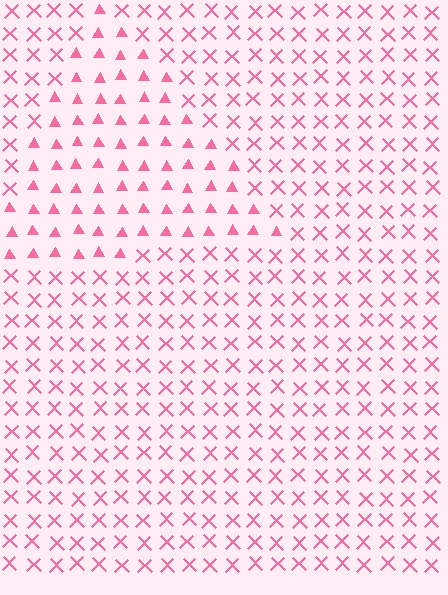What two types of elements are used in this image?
The image uses triangles inside the triangle region and X marks outside it.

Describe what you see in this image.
The image is filled with small pink elements arranged in a uniform grid. A triangle-shaped region contains triangles, while the surrounding area contains X marks. The boundary is defined purely by the change in element shape.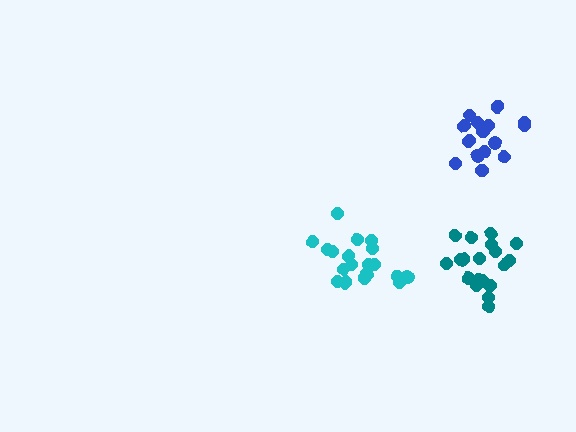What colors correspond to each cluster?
The clusters are colored: cyan, teal, blue.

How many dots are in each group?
Group 1: 19 dots, Group 2: 19 dots, Group 3: 16 dots (54 total).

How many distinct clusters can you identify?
There are 3 distinct clusters.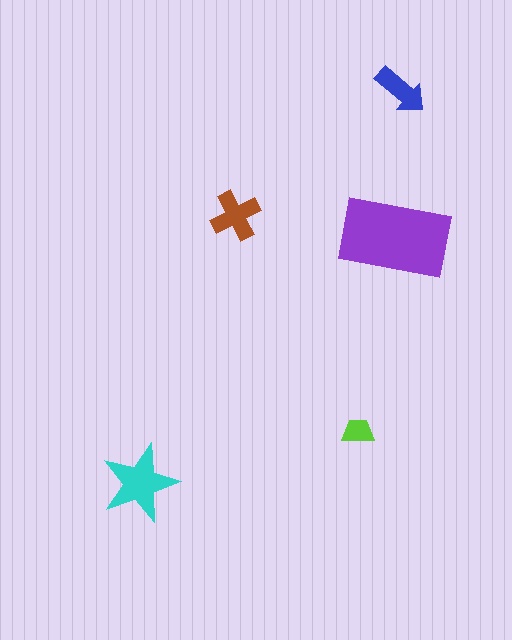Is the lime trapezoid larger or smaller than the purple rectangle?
Smaller.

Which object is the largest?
The purple rectangle.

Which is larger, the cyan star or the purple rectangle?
The purple rectangle.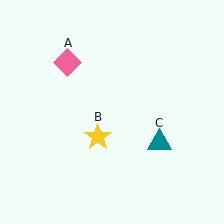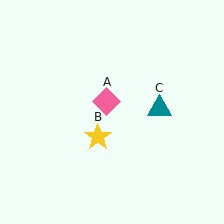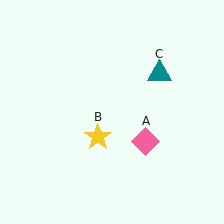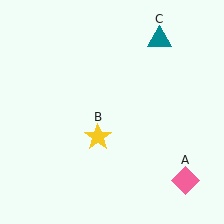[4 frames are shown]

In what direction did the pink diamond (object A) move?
The pink diamond (object A) moved down and to the right.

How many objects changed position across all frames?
2 objects changed position: pink diamond (object A), teal triangle (object C).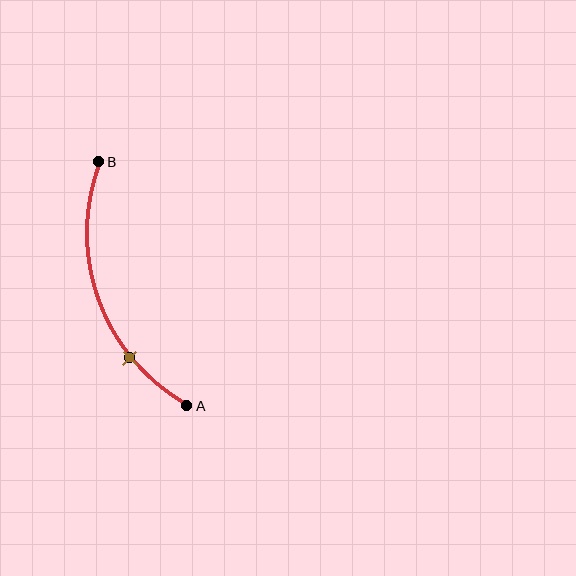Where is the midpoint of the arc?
The arc midpoint is the point on the curve farthest from the straight line joining A and B. It sits to the left of that line.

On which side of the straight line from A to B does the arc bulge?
The arc bulges to the left of the straight line connecting A and B.